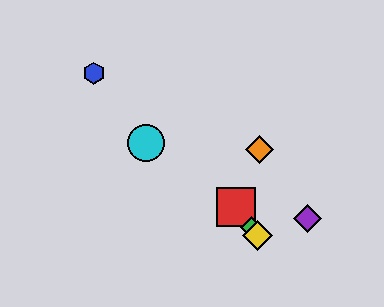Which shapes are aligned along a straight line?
The red square, the green diamond, the yellow diamond are aligned along a straight line.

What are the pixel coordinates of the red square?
The red square is at (236, 207).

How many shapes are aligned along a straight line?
3 shapes (the red square, the green diamond, the yellow diamond) are aligned along a straight line.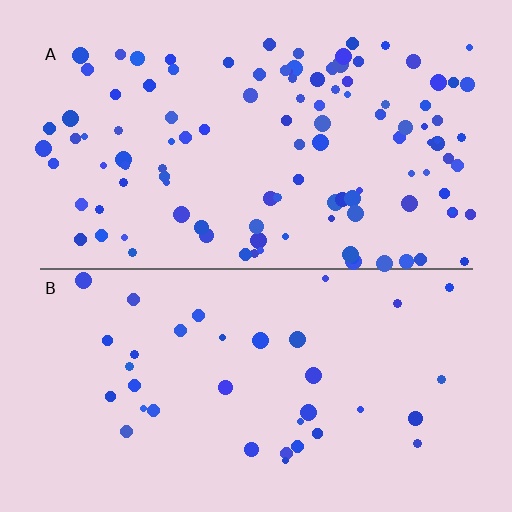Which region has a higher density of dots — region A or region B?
A (the top).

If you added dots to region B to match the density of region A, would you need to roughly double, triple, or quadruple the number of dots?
Approximately triple.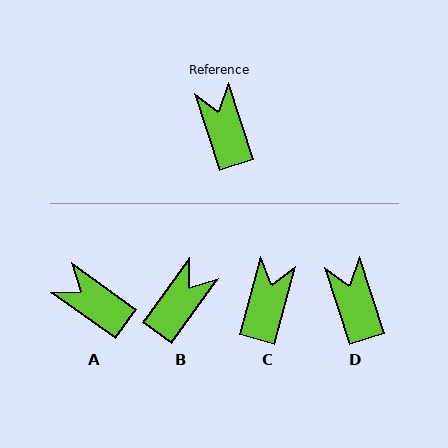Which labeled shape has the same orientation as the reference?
D.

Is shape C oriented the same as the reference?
No, it is off by about 33 degrees.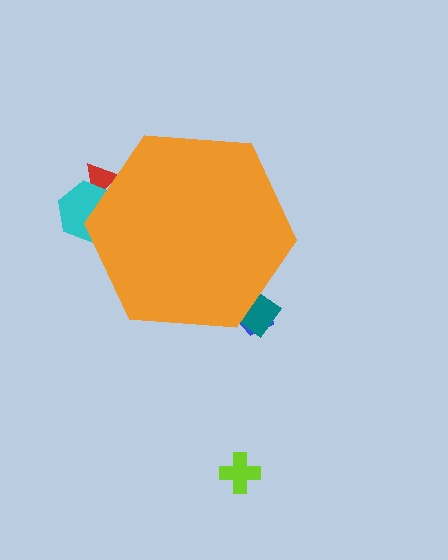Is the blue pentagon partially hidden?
Yes, the blue pentagon is partially hidden behind the orange hexagon.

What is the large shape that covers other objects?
An orange hexagon.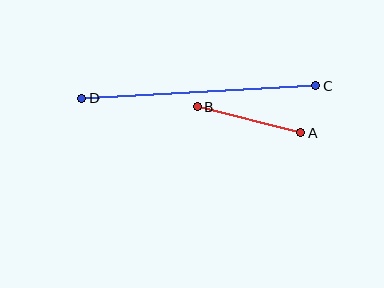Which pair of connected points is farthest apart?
Points C and D are farthest apart.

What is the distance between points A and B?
The distance is approximately 107 pixels.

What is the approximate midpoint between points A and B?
The midpoint is at approximately (249, 120) pixels.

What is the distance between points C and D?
The distance is approximately 234 pixels.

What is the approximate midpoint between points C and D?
The midpoint is at approximately (199, 92) pixels.